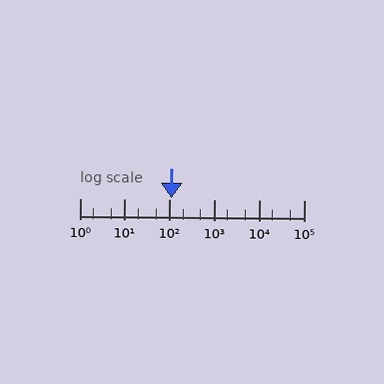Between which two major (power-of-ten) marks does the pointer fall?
The pointer is between 100 and 1000.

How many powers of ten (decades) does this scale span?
The scale spans 5 decades, from 1 to 100000.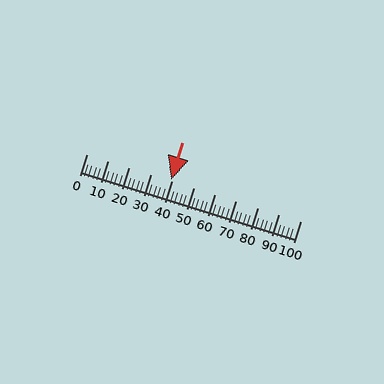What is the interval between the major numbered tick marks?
The major tick marks are spaced 10 units apart.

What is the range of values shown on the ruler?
The ruler shows values from 0 to 100.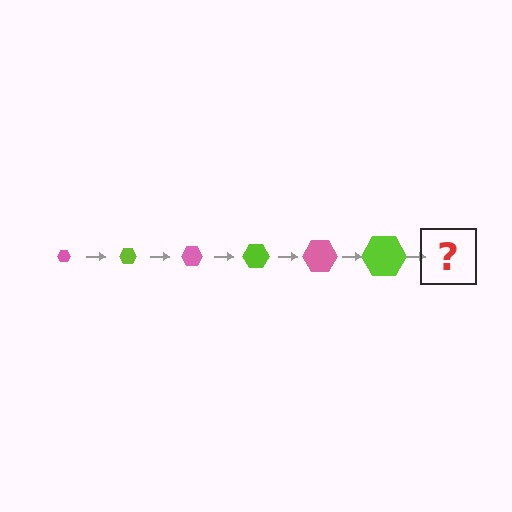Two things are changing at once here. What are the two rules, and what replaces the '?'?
The two rules are that the hexagon grows larger each step and the color cycles through pink and lime. The '?' should be a pink hexagon, larger than the previous one.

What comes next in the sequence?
The next element should be a pink hexagon, larger than the previous one.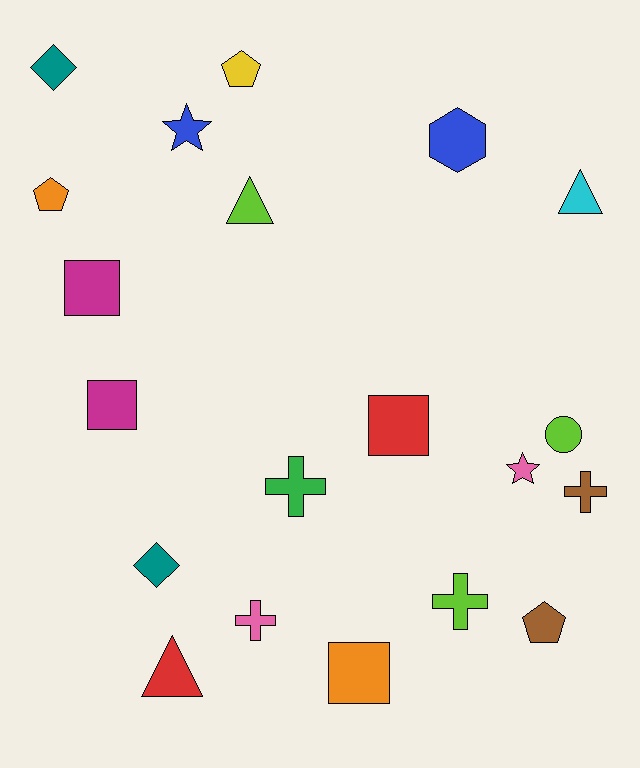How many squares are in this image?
There are 4 squares.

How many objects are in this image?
There are 20 objects.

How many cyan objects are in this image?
There is 1 cyan object.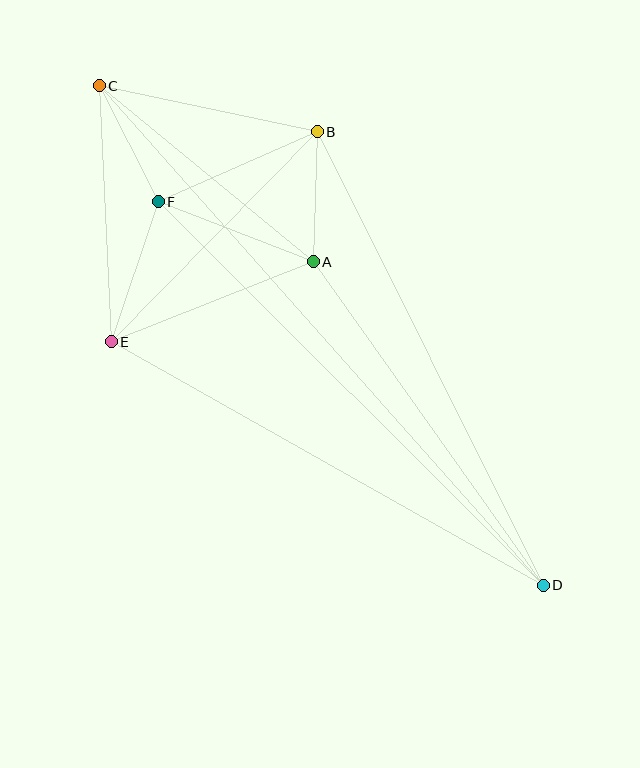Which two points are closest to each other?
Points C and F are closest to each other.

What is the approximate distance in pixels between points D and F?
The distance between D and F is approximately 544 pixels.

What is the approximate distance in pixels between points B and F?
The distance between B and F is approximately 174 pixels.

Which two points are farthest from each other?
Points C and D are farthest from each other.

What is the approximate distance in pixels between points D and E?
The distance between D and E is approximately 496 pixels.